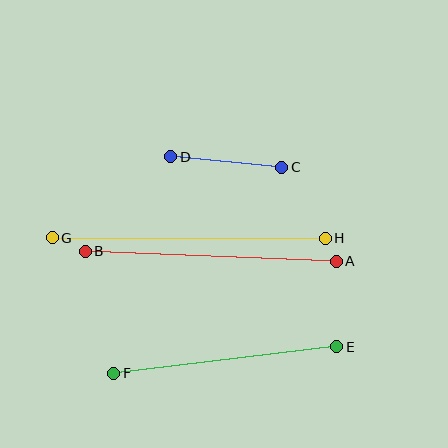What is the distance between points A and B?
The distance is approximately 252 pixels.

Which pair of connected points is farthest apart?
Points G and H are farthest apart.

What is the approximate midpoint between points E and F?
The midpoint is at approximately (225, 360) pixels.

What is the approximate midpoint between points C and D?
The midpoint is at approximately (226, 162) pixels.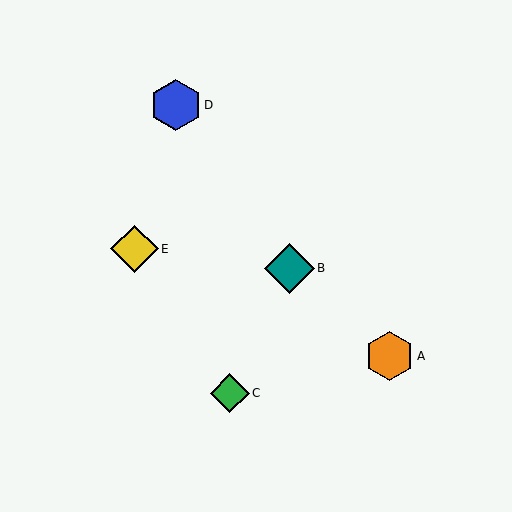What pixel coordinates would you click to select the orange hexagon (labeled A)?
Click at (390, 356) to select the orange hexagon A.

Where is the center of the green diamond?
The center of the green diamond is at (230, 393).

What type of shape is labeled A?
Shape A is an orange hexagon.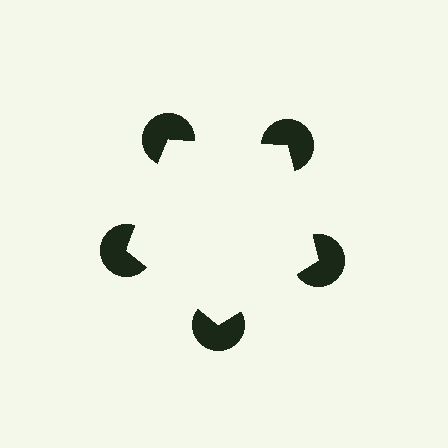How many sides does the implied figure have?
5 sides.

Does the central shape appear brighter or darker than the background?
It typically appears slightly brighter than the background, even though no actual brightness change is drawn.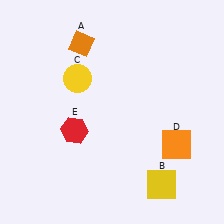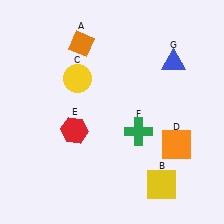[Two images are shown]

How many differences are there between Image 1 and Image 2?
There are 2 differences between the two images.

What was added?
A green cross (F), a blue triangle (G) were added in Image 2.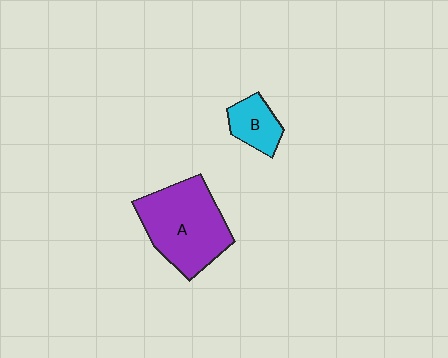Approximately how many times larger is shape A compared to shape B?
Approximately 2.8 times.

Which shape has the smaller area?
Shape B (cyan).